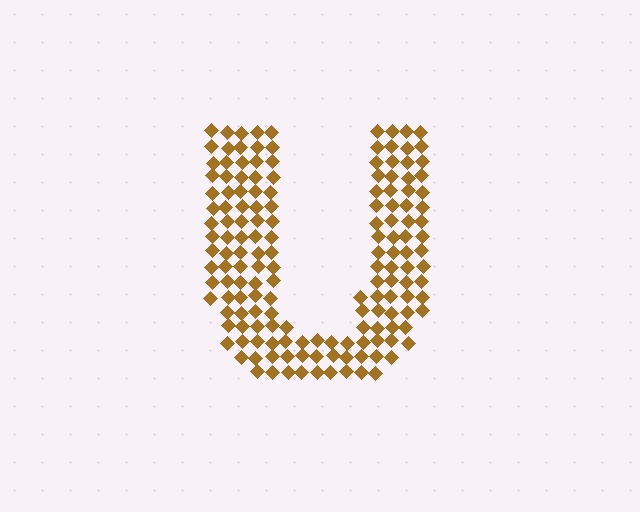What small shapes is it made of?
It is made of small diamonds.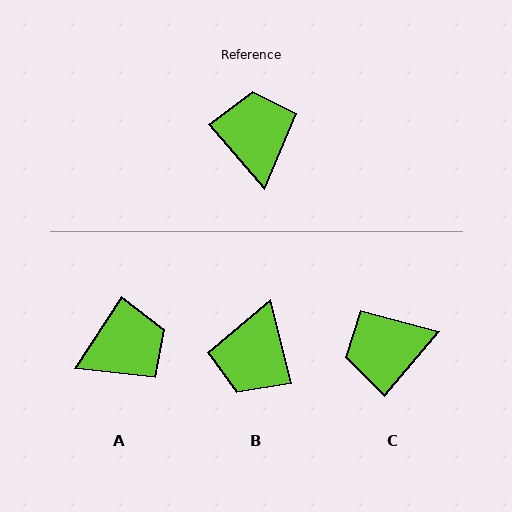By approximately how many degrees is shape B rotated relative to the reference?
Approximately 153 degrees counter-clockwise.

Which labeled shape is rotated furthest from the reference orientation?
B, about 153 degrees away.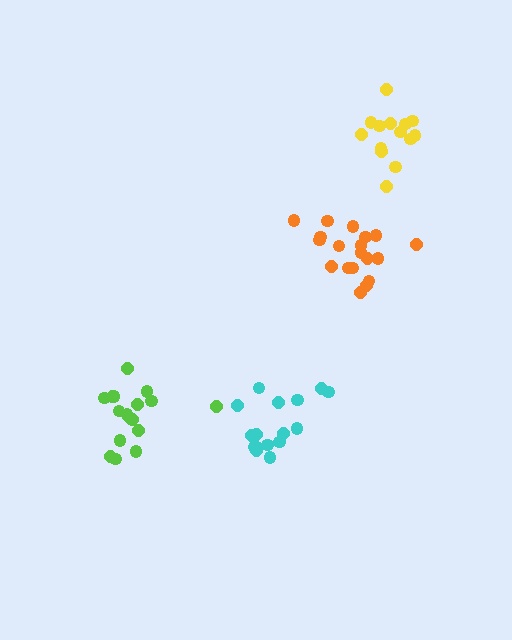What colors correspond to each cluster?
The clusters are colored: orange, cyan, lime, yellow.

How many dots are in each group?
Group 1: 19 dots, Group 2: 16 dots, Group 3: 17 dots, Group 4: 14 dots (66 total).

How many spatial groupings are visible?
There are 4 spatial groupings.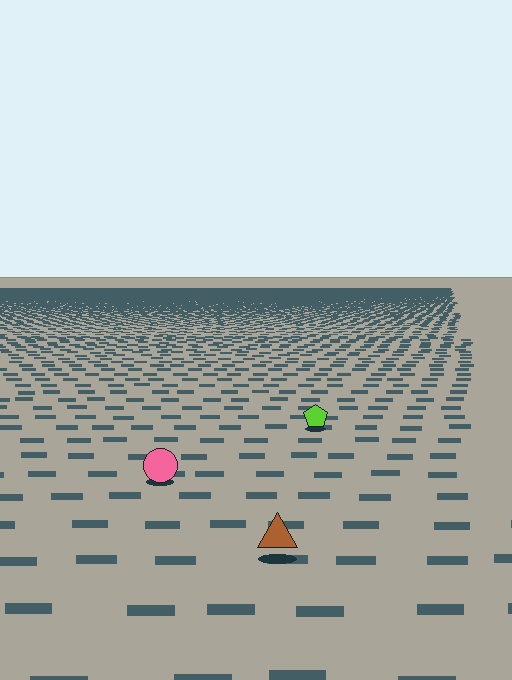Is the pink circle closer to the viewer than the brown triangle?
No. The brown triangle is closer — you can tell from the texture gradient: the ground texture is coarser near it.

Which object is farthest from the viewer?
The lime pentagon is farthest from the viewer. It appears smaller and the ground texture around it is denser.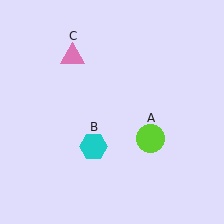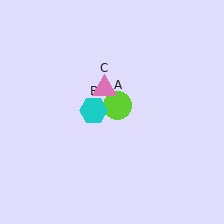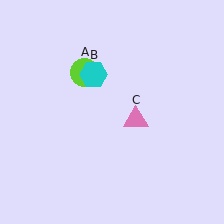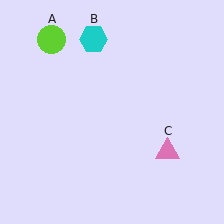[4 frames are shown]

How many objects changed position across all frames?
3 objects changed position: lime circle (object A), cyan hexagon (object B), pink triangle (object C).